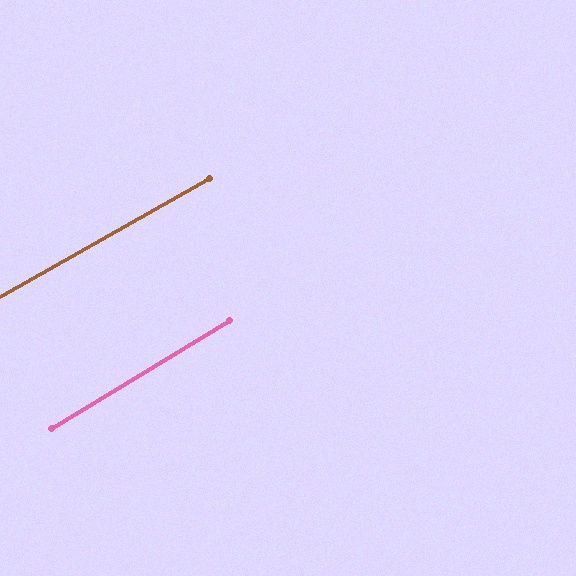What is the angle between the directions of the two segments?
Approximately 2 degrees.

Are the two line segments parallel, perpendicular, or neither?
Parallel — their directions differ by only 1.9°.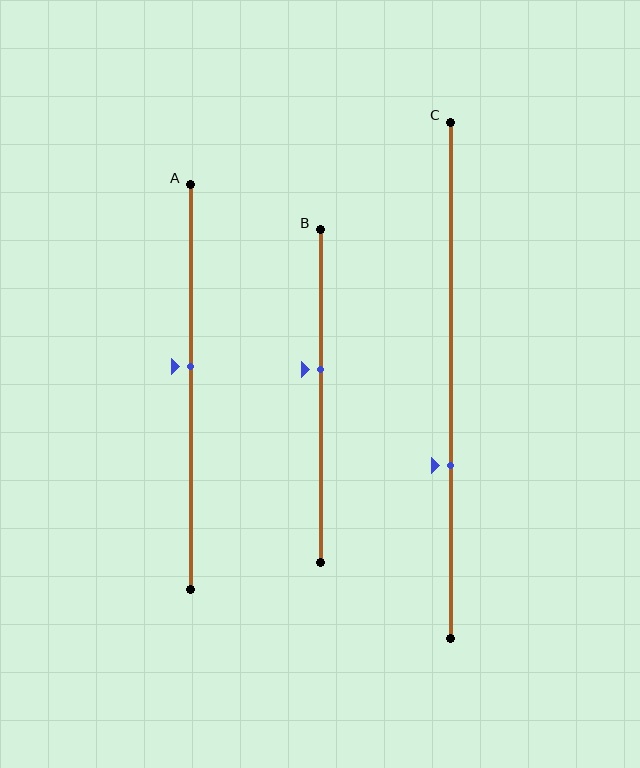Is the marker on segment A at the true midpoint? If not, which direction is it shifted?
No, the marker on segment A is shifted upward by about 5% of the segment length.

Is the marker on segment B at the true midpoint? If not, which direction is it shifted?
No, the marker on segment B is shifted upward by about 8% of the segment length.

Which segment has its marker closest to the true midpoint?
Segment A has its marker closest to the true midpoint.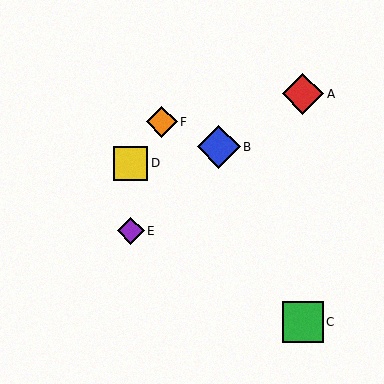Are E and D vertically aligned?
Yes, both are at x≈131.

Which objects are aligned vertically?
Objects D, E are aligned vertically.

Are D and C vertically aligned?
No, D is at x≈131 and C is at x≈303.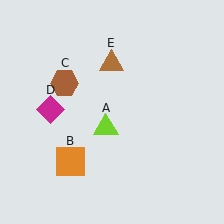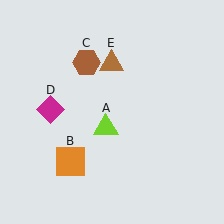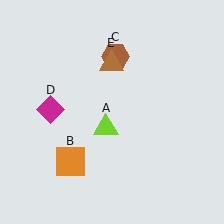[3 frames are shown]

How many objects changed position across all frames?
1 object changed position: brown hexagon (object C).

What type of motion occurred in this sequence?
The brown hexagon (object C) rotated clockwise around the center of the scene.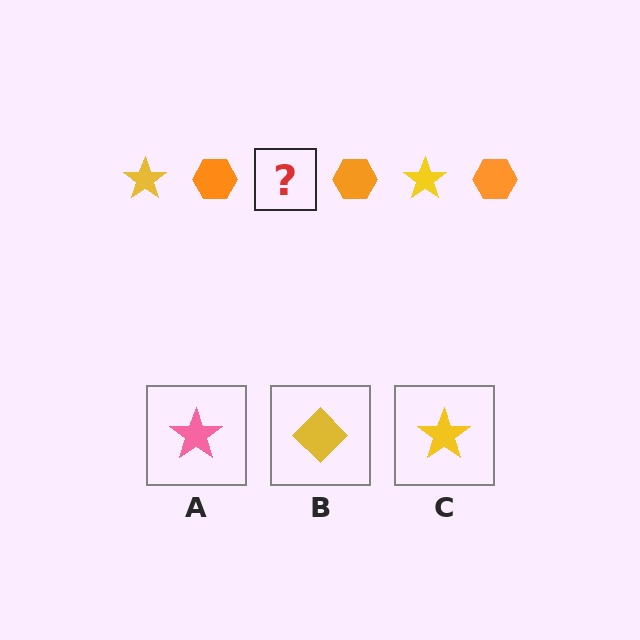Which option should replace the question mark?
Option C.